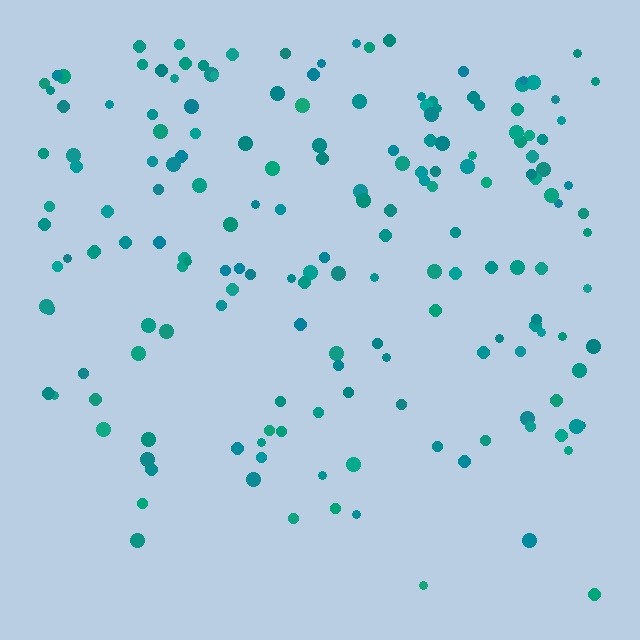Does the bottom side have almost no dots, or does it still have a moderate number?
Still a moderate number, just noticeably fewer than the top.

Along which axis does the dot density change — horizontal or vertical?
Vertical.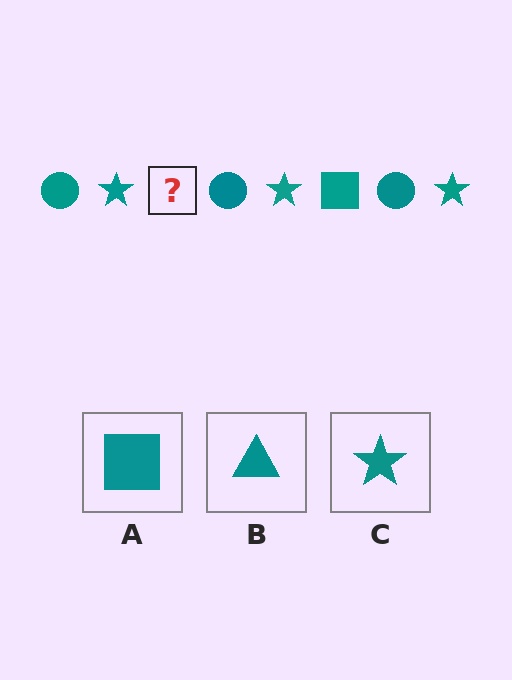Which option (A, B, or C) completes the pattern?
A.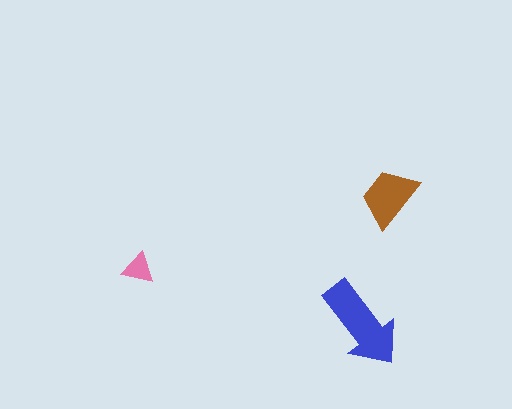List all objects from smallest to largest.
The pink triangle, the brown trapezoid, the blue arrow.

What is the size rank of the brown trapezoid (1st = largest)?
2nd.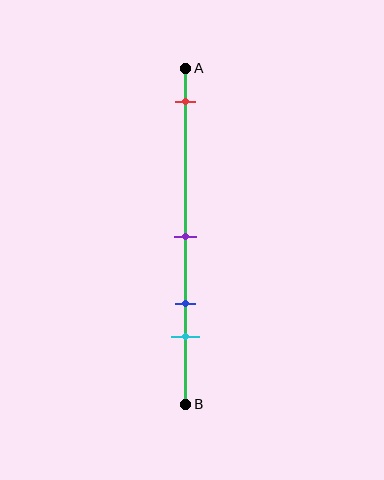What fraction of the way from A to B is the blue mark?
The blue mark is approximately 70% (0.7) of the way from A to B.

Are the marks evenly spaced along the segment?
No, the marks are not evenly spaced.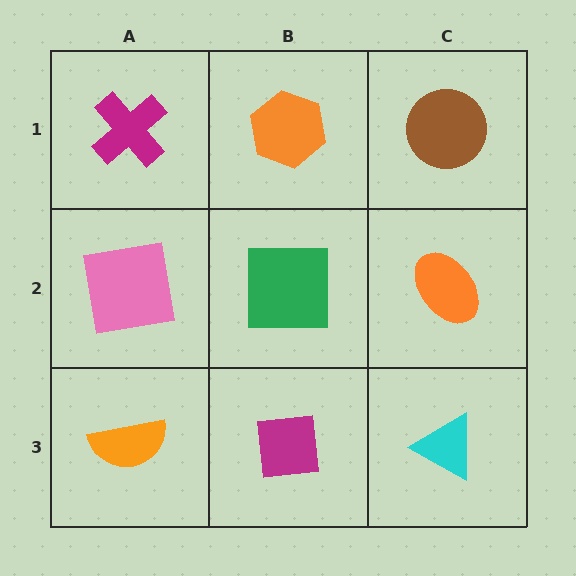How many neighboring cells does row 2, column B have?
4.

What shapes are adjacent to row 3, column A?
A pink square (row 2, column A), a magenta square (row 3, column B).